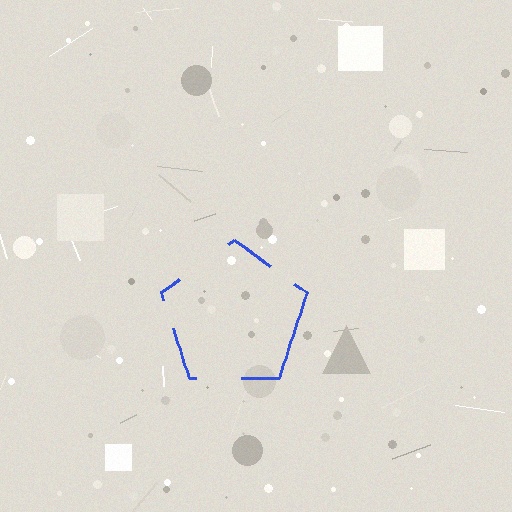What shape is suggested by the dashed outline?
The dashed outline suggests a pentagon.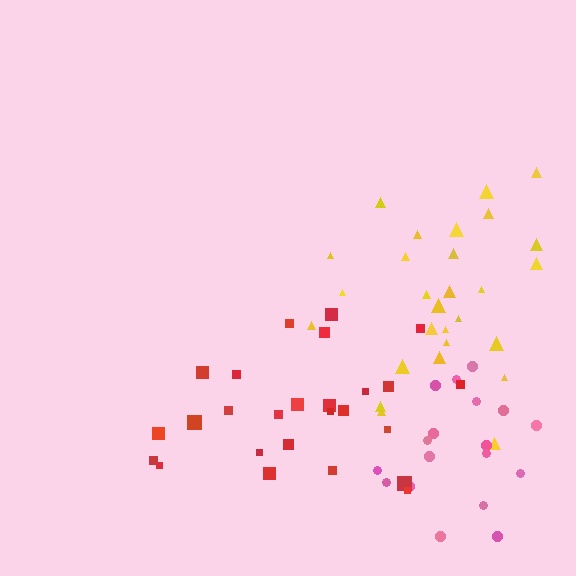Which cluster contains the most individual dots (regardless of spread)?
Yellow (28).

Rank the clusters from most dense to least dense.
red, yellow, pink.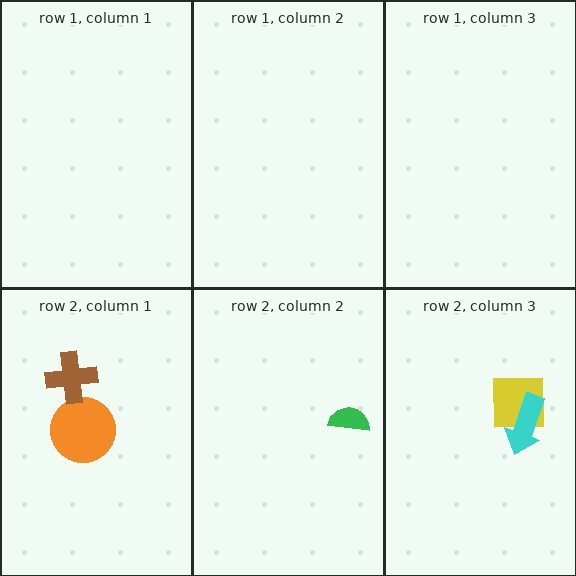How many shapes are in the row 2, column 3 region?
2.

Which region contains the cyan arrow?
The row 2, column 3 region.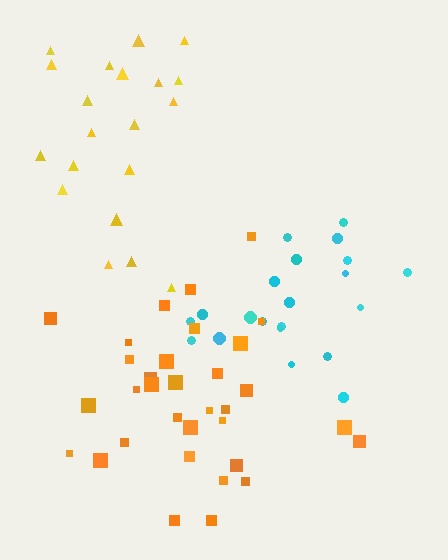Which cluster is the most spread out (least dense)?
Yellow.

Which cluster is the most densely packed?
Orange.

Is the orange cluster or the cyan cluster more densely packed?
Orange.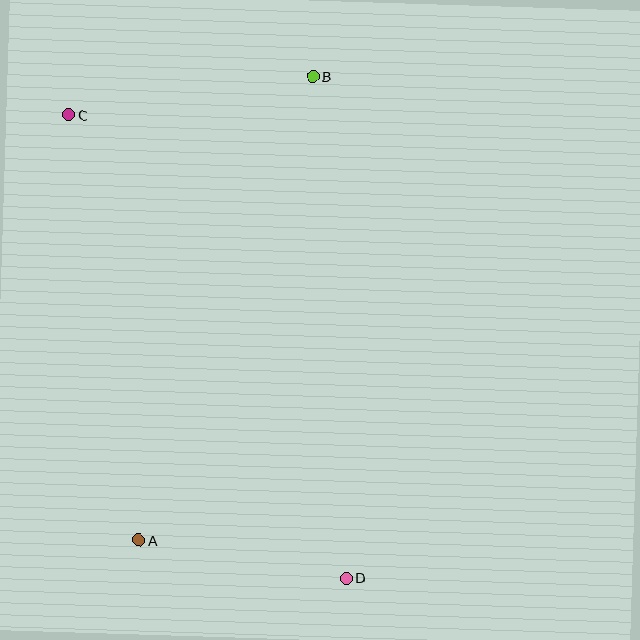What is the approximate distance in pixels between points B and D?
The distance between B and D is approximately 503 pixels.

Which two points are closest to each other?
Points A and D are closest to each other.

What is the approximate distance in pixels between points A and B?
The distance between A and B is approximately 495 pixels.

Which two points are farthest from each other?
Points C and D are farthest from each other.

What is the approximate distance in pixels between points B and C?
The distance between B and C is approximately 247 pixels.